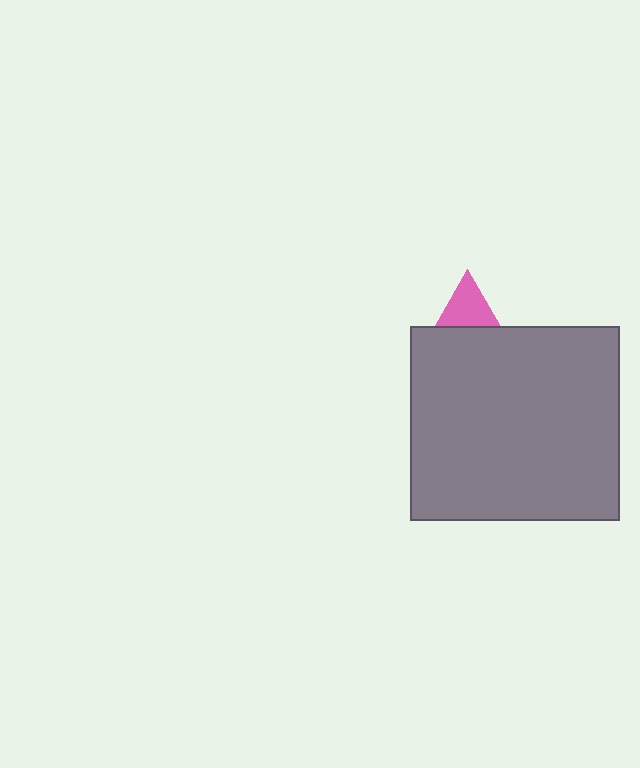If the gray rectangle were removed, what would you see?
You would see the complete pink triangle.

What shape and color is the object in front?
The object in front is a gray rectangle.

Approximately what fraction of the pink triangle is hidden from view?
Roughly 66% of the pink triangle is hidden behind the gray rectangle.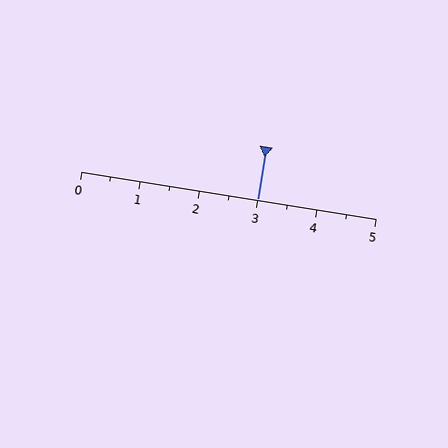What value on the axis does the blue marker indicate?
The marker indicates approximately 3.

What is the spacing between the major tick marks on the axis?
The major ticks are spaced 1 apart.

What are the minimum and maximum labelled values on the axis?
The axis runs from 0 to 5.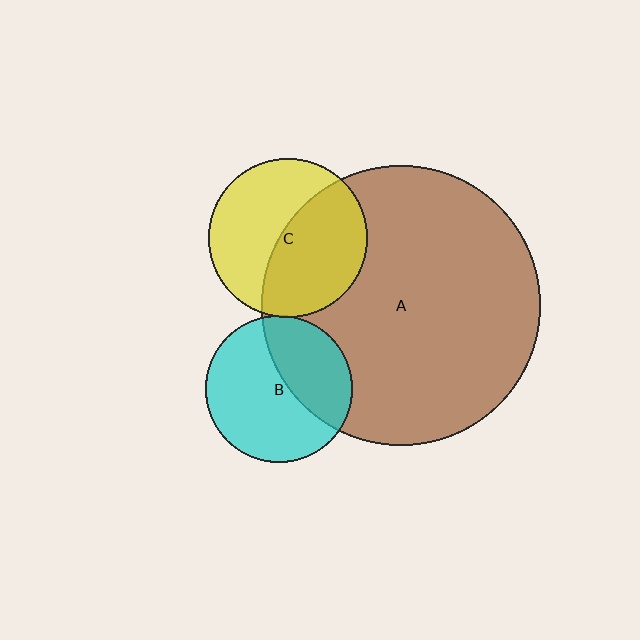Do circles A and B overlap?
Yes.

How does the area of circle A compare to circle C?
Approximately 3.1 times.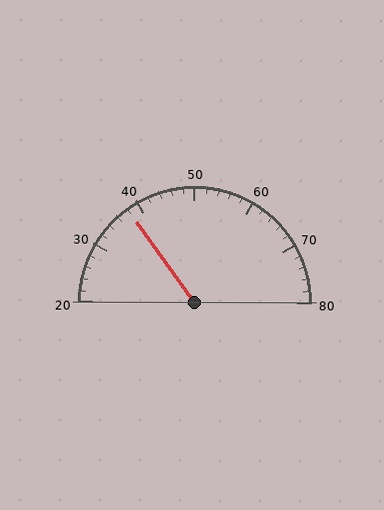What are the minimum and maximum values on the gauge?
The gauge ranges from 20 to 80.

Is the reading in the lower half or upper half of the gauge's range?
The reading is in the lower half of the range (20 to 80).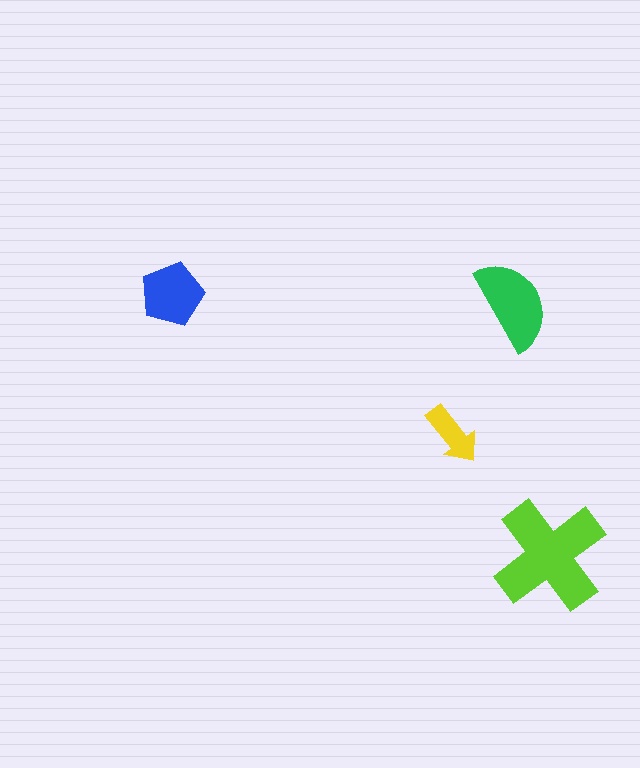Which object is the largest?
The lime cross.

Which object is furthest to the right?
The lime cross is rightmost.